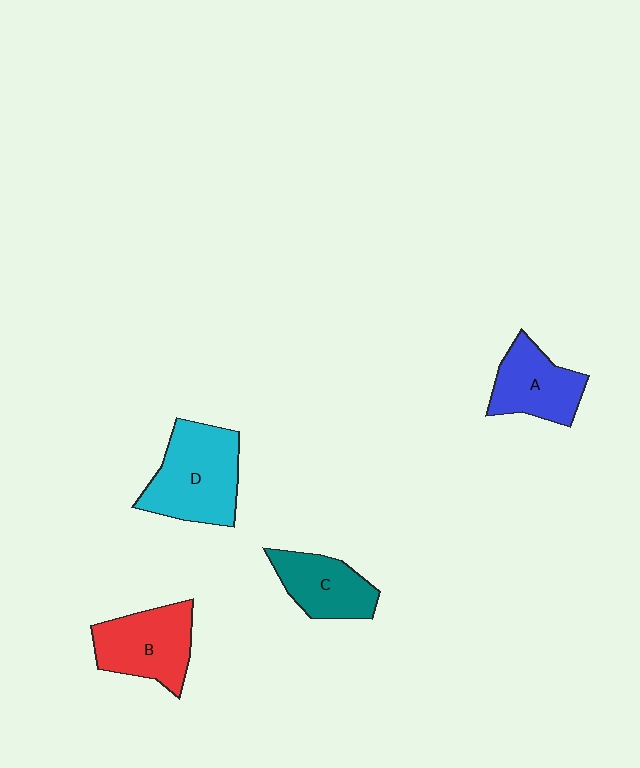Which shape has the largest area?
Shape D (cyan).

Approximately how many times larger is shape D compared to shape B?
Approximately 1.2 times.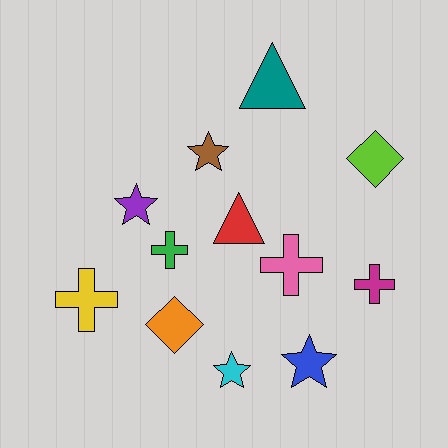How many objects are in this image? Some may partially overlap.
There are 12 objects.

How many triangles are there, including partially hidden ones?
There are 2 triangles.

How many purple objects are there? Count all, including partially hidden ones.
There is 1 purple object.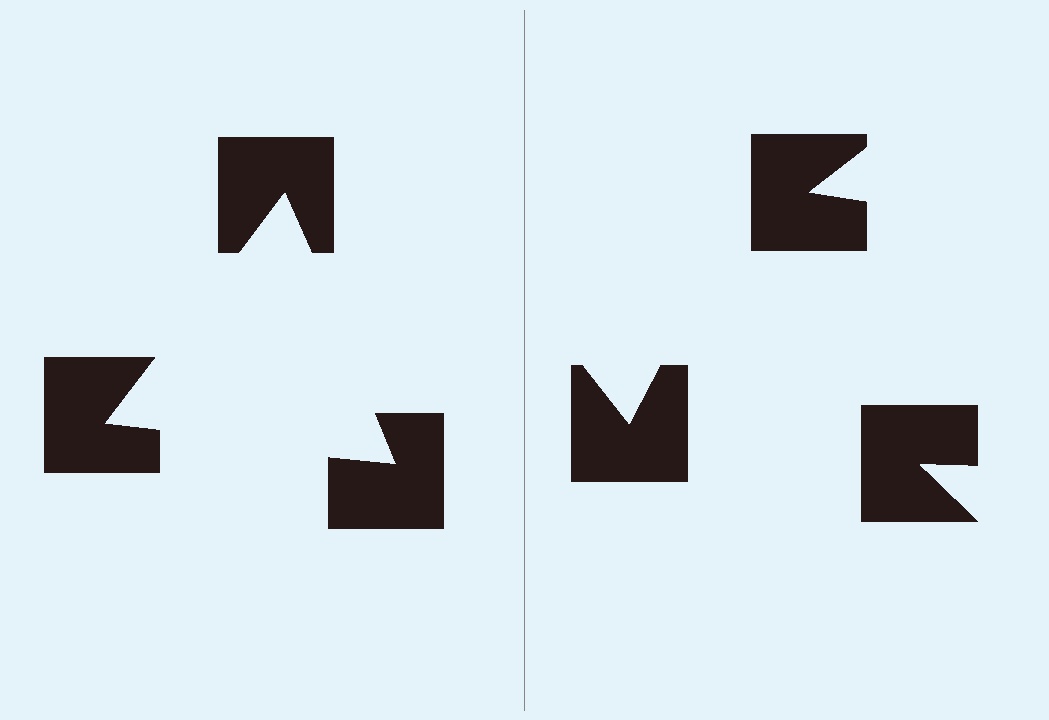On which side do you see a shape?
An illusory triangle appears on the left side. On the right side the wedge cuts are rotated, so no coherent shape forms.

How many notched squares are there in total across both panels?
6 — 3 on each side.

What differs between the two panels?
The notched squares are positioned identically on both sides; only the wedge orientations differ. On the left they align to a triangle; on the right they are misaligned.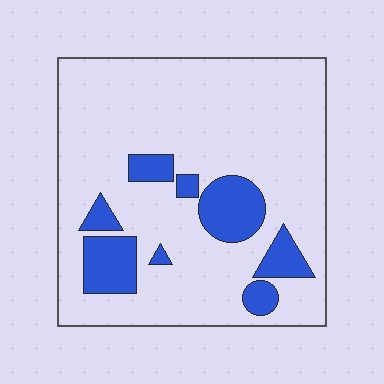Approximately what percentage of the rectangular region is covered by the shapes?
Approximately 15%.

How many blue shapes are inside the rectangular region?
8.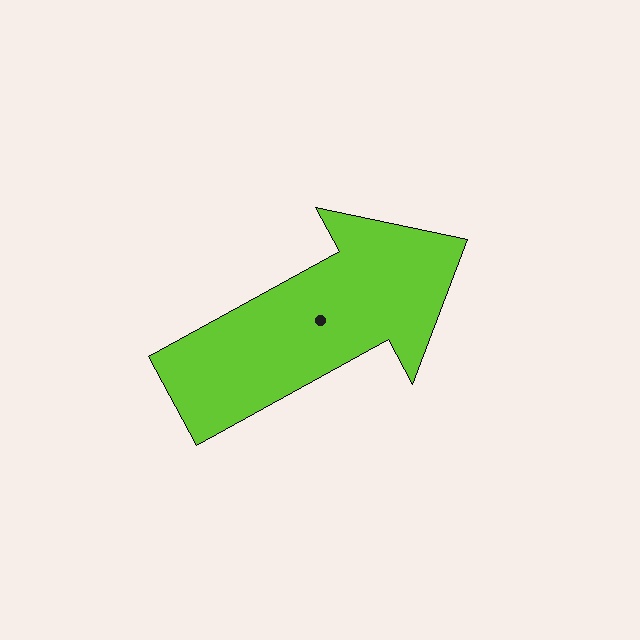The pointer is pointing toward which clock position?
Roughly 2 o'clock.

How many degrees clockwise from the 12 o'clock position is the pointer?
Approximately 61 degrees.